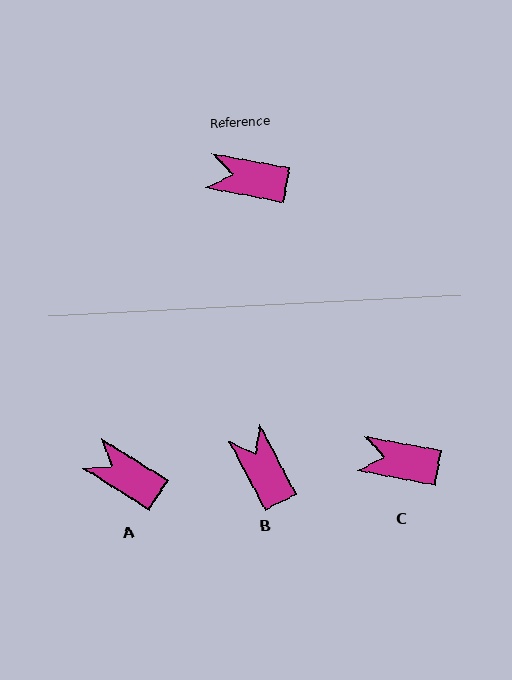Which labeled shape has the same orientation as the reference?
C.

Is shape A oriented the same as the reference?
No, it is off by about 21 degrees.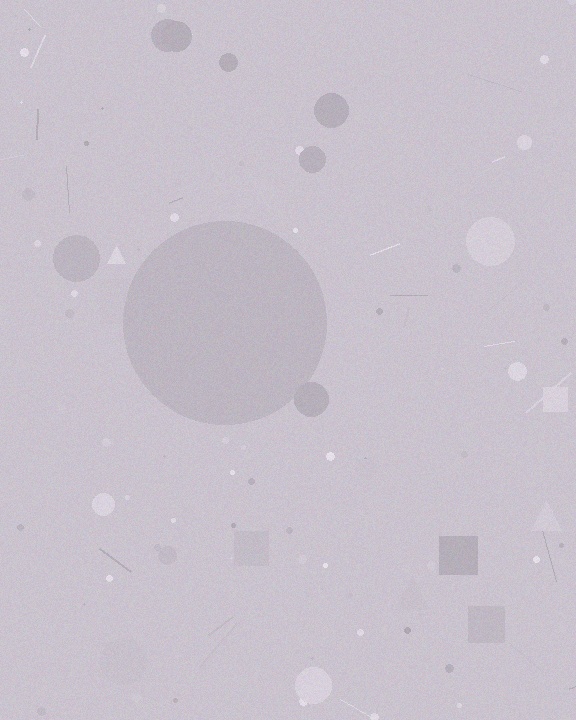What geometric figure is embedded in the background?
A circle is embedded in the background.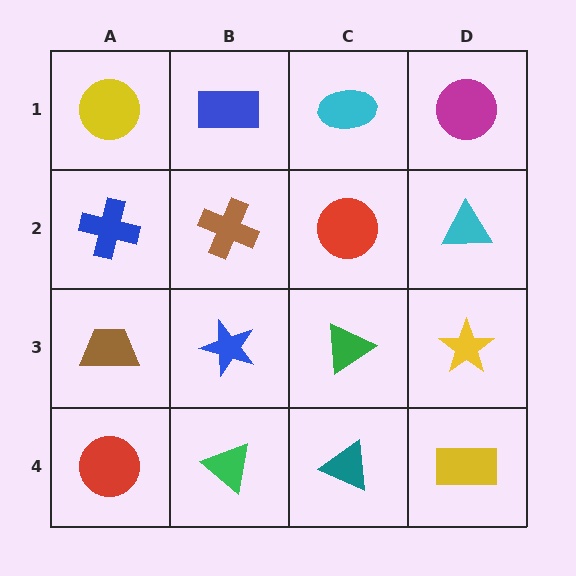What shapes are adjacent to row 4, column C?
A green triangle (row 3, column C), a green triangle (row 4, column B), a yellow rectangle (row 4, column D).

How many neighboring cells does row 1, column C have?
3.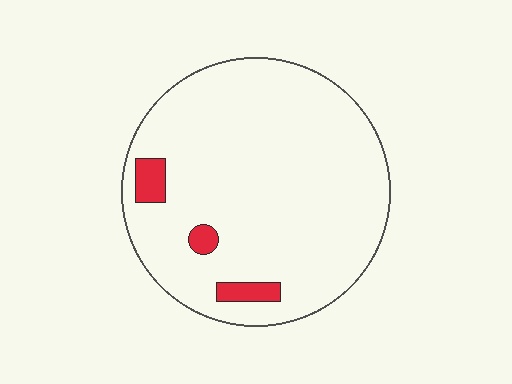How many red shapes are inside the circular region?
3.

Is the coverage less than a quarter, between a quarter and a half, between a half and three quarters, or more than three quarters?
Less than a quarter.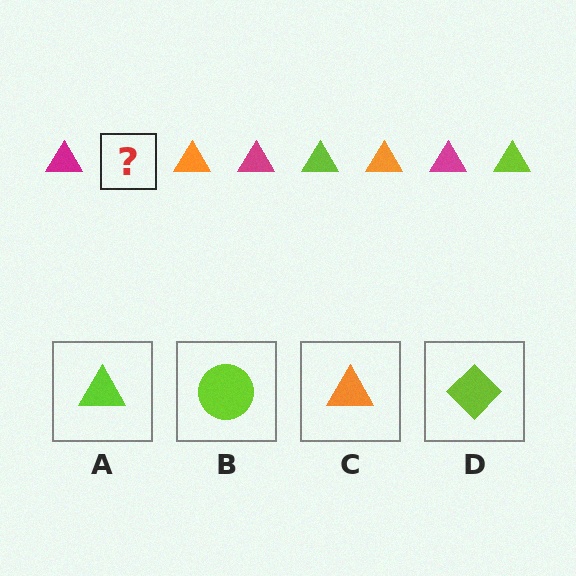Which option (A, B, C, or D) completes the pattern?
A.